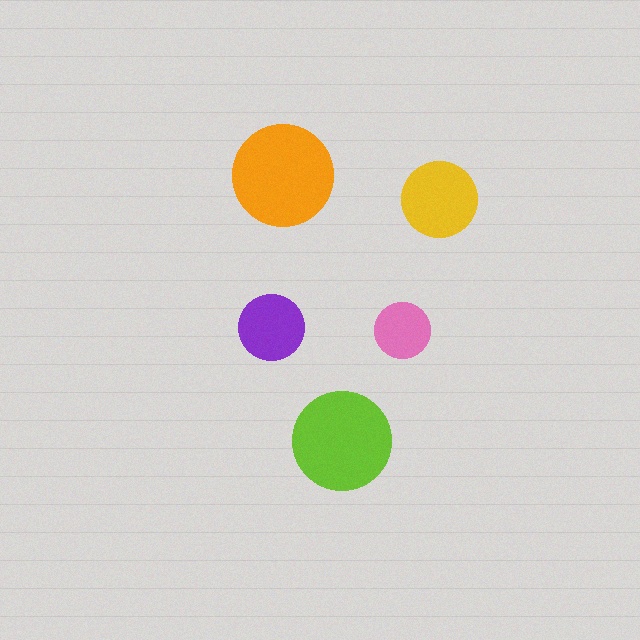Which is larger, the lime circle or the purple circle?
The lime one.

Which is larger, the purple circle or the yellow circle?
The yellow one.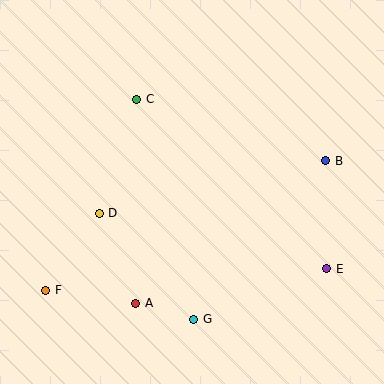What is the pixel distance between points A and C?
The distance between A and C is 204 pixels.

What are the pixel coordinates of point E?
Point E is at (327, 269).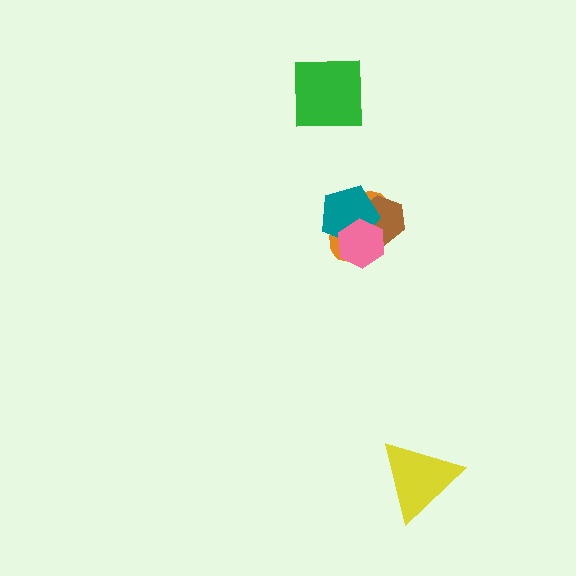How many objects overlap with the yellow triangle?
0 objects overlap with the yellow triangle.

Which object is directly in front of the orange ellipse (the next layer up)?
The brown hexagon is directly in front of the orange ellipse.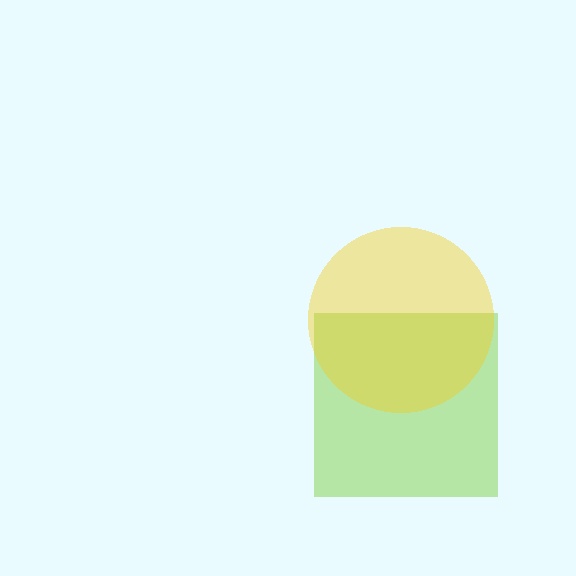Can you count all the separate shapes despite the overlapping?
Yes, there are 2 separate shapes.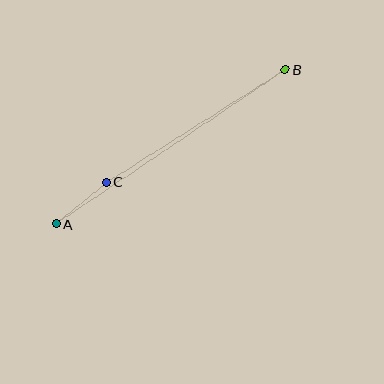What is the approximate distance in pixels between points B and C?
The distance between B and C is approximately 211 pixels.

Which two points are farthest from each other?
Points A and B are farthest from each other.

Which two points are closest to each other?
Points A and C are closest to each other.